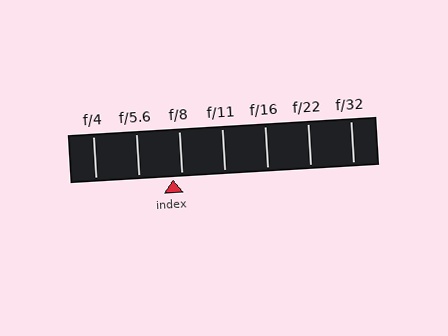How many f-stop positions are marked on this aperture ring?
There are 7 f-stop positions marked.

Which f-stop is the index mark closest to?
The index mark is closest to f/8.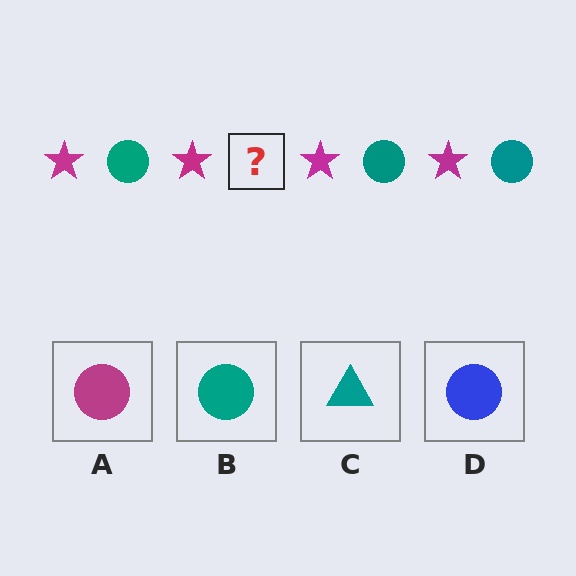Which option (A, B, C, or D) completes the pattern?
B.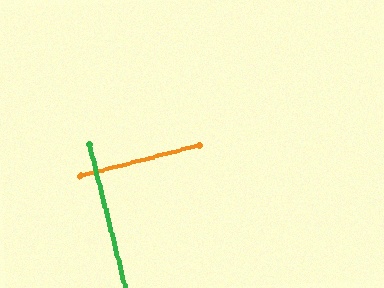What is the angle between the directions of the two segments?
Approximately 89 degrees.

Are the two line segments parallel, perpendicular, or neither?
Perpendicular — they meet at approximately 89°.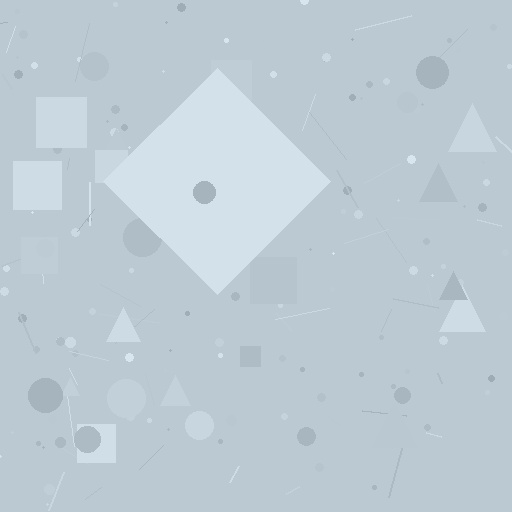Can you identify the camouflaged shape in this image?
The camouflaged shape is a diamond.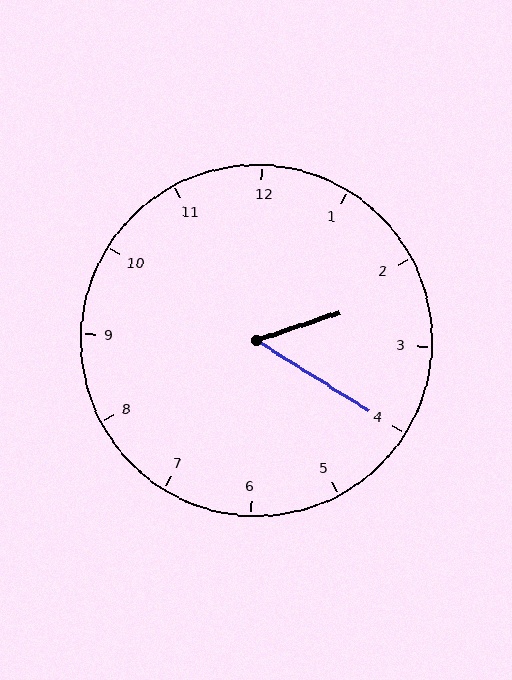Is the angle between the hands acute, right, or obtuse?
It is acute.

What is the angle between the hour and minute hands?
Approximately 50 degrees.